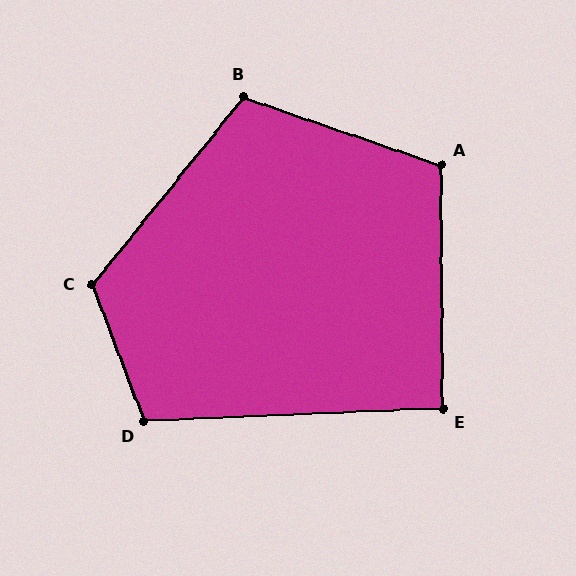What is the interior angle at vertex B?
Approximately 110 degrees (obtuse).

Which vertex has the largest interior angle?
C, at approximately 120 degrees.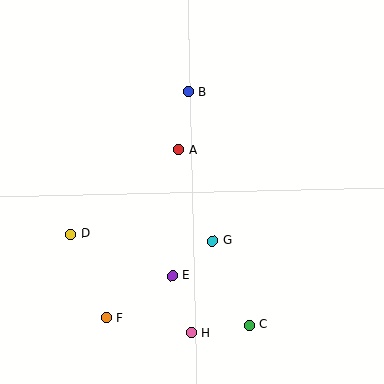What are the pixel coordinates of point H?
Point H is at (191, 333).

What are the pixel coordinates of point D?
Point D is at (71, 234).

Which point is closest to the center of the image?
Point A at (179, 150) is closest to the center.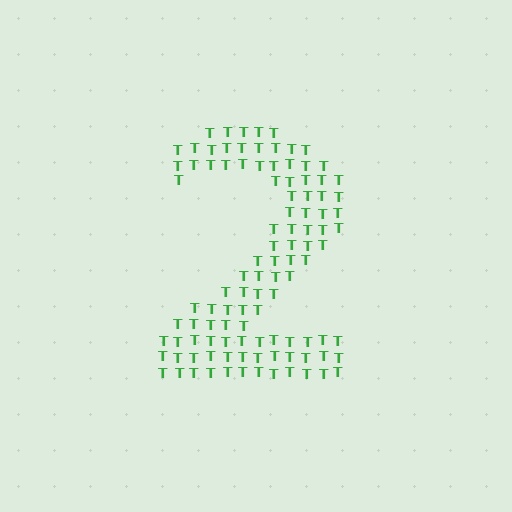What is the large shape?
The large shape is the digit 2.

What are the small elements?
The small elements are letter T's.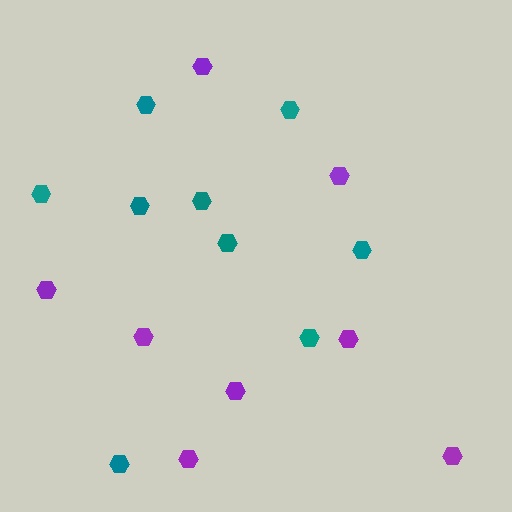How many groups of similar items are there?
There are 2 groups: one group of purple hexagons (8) and one group of teal hexagons (9).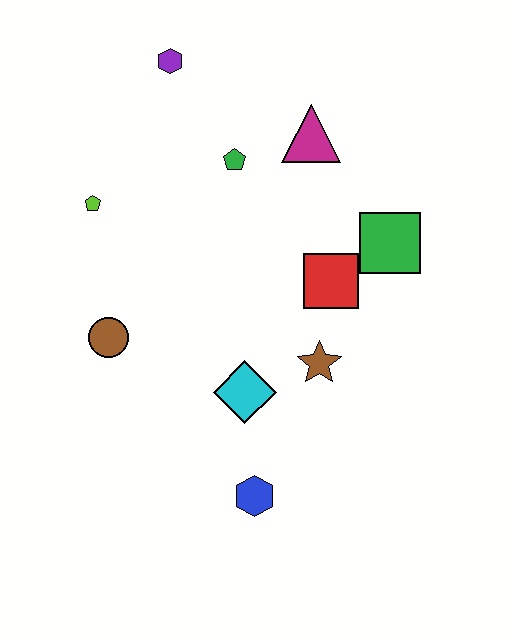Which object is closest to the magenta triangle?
The green pentagon is closest to the magenta triangle.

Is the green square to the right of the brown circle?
Yes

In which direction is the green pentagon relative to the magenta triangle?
The green pentagon is to the left of the magenta triangle.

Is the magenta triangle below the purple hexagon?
Yes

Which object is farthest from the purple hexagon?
The blue hexagon is farthest from the purple hexagon.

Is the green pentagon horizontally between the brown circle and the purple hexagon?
No